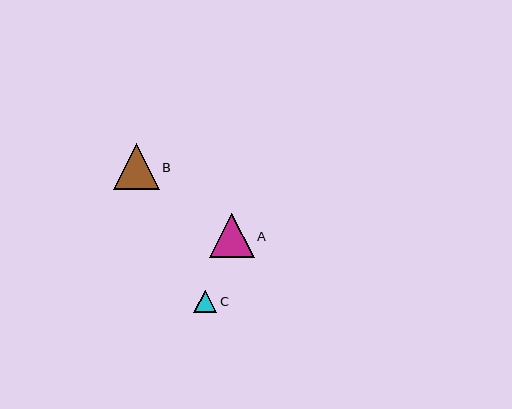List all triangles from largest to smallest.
From largest to smallest: B, A, C.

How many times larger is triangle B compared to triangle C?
Triangle B is approximately 2.0 times the size of triangle C.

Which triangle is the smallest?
Triangle C is the smallest with a size of approximately 23 pixels.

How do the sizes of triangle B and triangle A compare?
Triangle B and triangle A are approximately the same size.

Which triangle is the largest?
Triangle B is the largest with a size of approximately 46 pixels.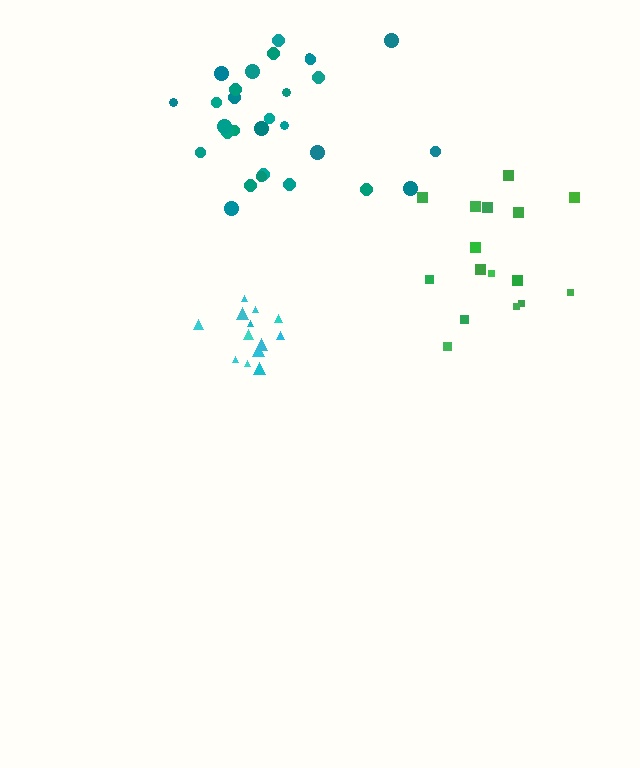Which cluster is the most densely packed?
Cyan.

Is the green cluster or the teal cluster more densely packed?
Green.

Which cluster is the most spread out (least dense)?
Teal.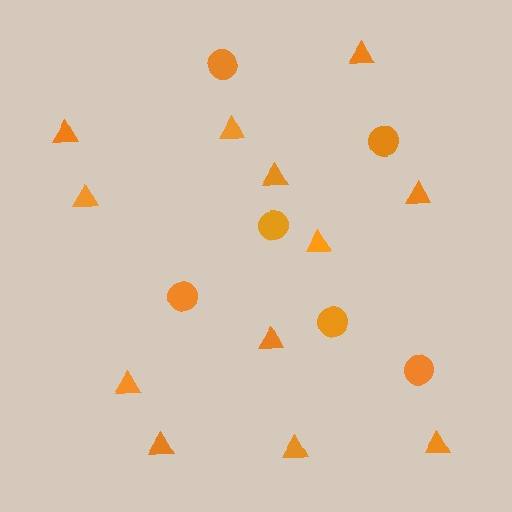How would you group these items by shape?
There are 2 groups: one group of circles (6) and one group of triangles (12).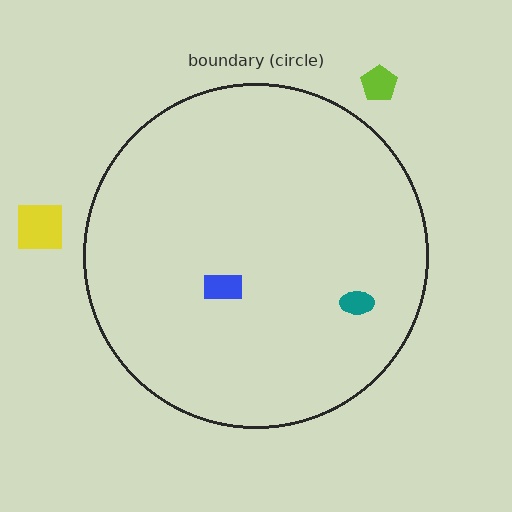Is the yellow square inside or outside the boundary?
Outside.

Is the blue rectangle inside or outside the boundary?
Inside.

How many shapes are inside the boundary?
2 inside, 2 outside.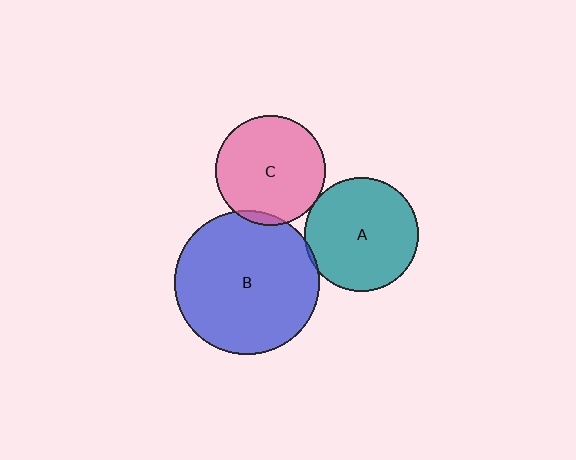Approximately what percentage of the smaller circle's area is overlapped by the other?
Approximately 5%.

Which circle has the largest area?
Circle B (blue).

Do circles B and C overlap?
Yes.